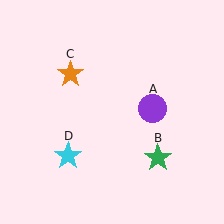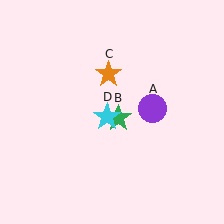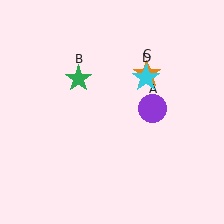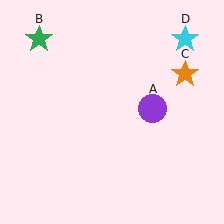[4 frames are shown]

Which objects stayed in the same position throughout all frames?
Purple circle (object A) remained stationary.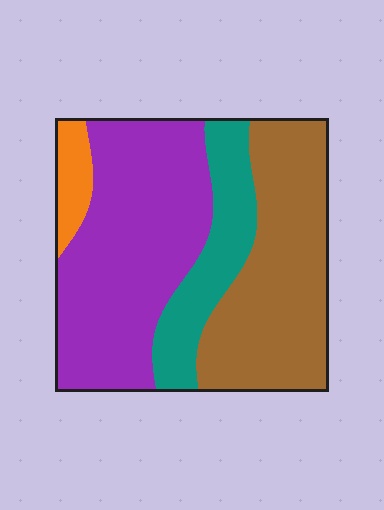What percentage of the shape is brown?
Brown takes up about one third (1/3) of the shape.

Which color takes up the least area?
Orange, at roughly 5%.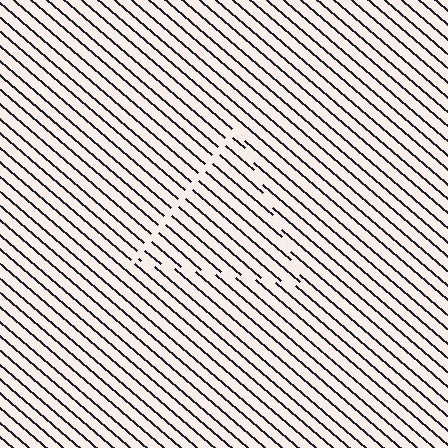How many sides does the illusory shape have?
3 sides — the line-ends trace a triangle.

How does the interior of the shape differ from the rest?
The interior of the shape contains the same grating, shifted by half a period — the contour is defined by the phase discontinuity where line-ends from the inner and outer gratings abut.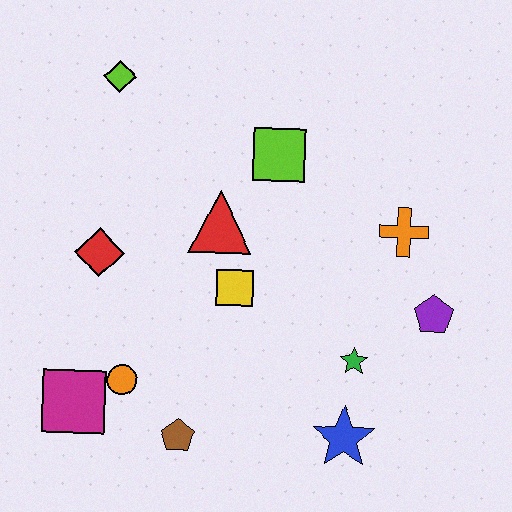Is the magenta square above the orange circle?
No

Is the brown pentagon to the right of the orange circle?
Yes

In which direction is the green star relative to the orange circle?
The green star is to the right of the orange circle.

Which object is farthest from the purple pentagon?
The lime diamond is farthest from the purple pentagon.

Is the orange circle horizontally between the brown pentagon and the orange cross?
No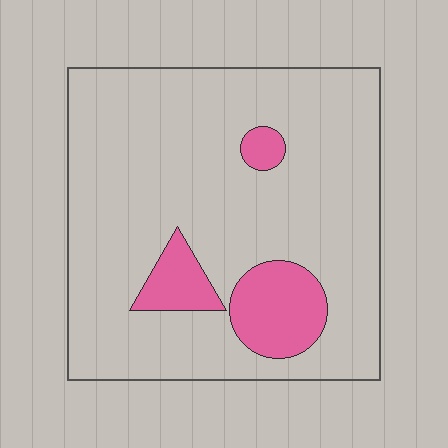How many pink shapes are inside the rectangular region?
3.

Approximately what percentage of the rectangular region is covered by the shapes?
Approximately 15%.